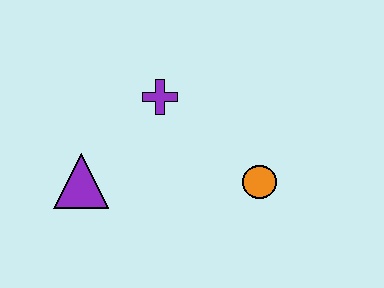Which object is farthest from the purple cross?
The orange circle is farthest from the purple cross.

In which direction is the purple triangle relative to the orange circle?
The purple triangle is to the left of the orange circle.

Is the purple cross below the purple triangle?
No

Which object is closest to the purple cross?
The purple triangle is closest to the purple cross.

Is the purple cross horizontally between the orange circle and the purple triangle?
Yes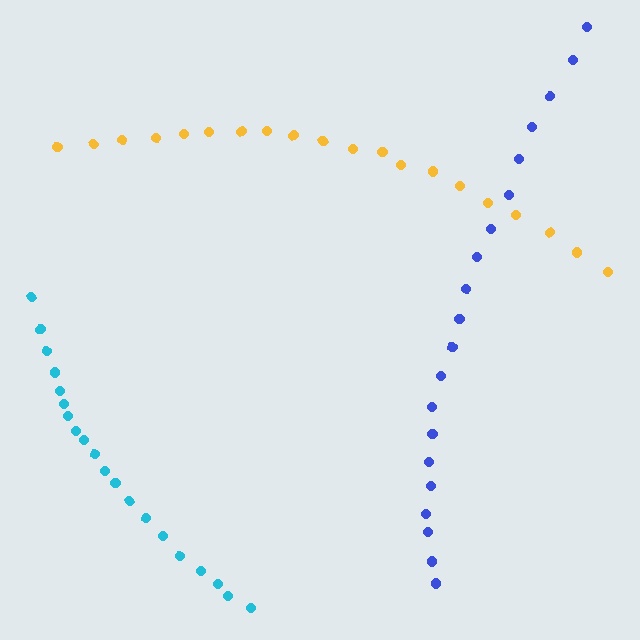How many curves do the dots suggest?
There are 3 distinct paths.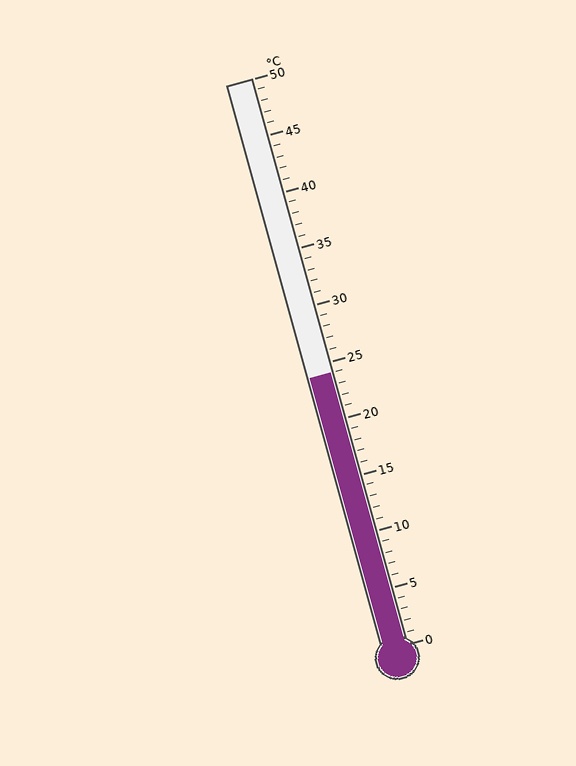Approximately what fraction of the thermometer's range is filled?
The thermometer is filled to approximately 50% of its range.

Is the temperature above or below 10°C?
The temperature is above 10°C.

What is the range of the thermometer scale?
The thermometer scale ranges from 0°C to 50°C.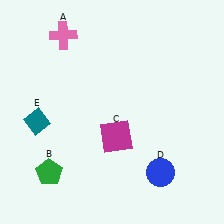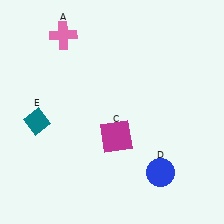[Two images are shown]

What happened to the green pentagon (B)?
The green pentagon (B) was removed in Image 2. It was in the bottom-left area of Image 1.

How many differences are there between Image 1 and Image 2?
There is 1 difference between the two images.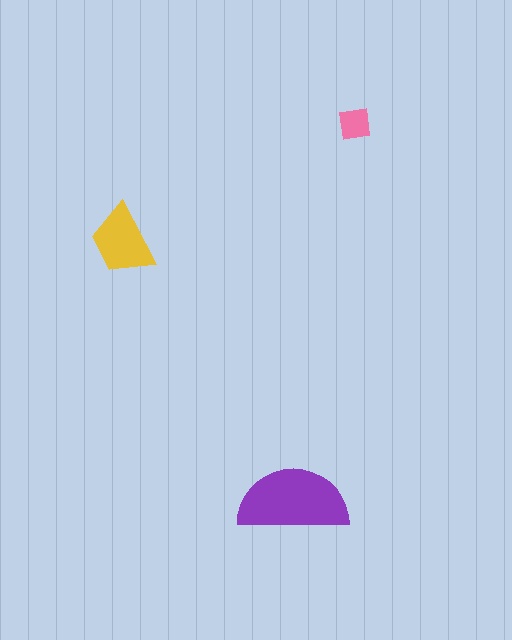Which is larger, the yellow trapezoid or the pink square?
The yellow trapezoid.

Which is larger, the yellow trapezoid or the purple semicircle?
The purple semicircle.